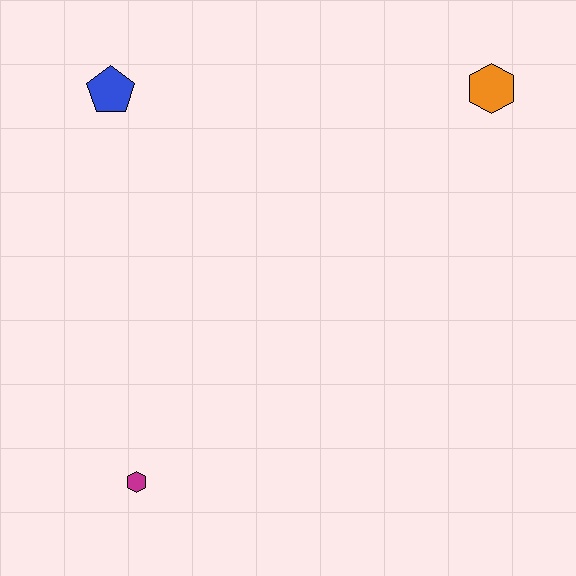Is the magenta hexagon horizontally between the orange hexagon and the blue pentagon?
Yes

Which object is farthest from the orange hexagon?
The magenta hexagon is farthest from the orange hexagon.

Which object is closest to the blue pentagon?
The orange hexagon is closest to the blue pentagon.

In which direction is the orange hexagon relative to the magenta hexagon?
The orange hexagon is above the magenta hexagon.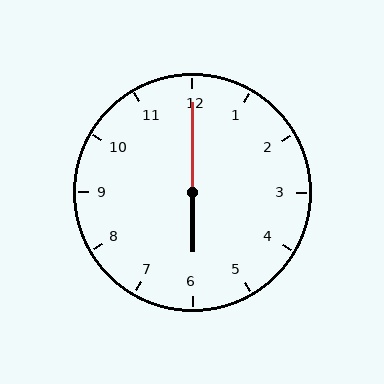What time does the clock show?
6:00.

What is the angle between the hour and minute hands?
Approximately 180 degrees.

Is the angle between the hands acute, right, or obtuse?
It is obtuse.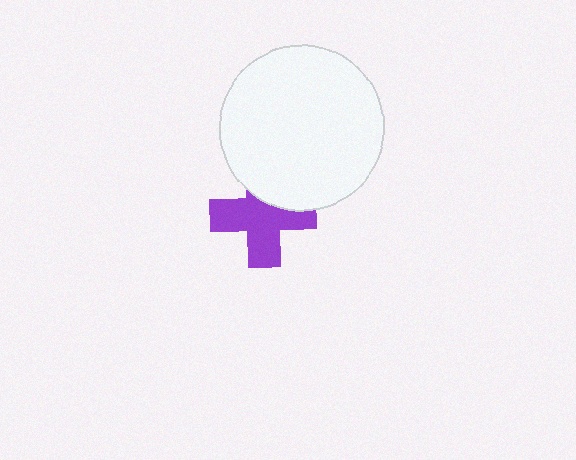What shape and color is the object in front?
The object in front is a white circle.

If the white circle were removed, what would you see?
You would see the complete purple cross.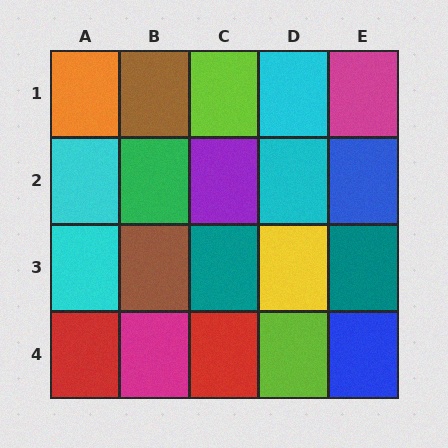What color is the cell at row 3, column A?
Cyan.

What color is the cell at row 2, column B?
Green.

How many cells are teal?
2 cells are teal.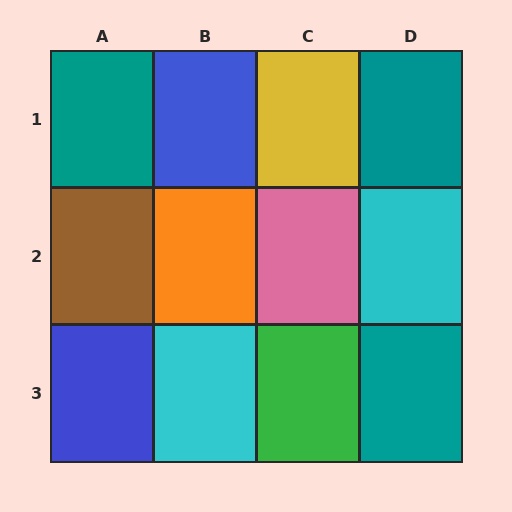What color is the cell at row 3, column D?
Teal.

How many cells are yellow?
1 cell is yellow.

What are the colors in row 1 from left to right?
Teal, blue, yellow, teal.